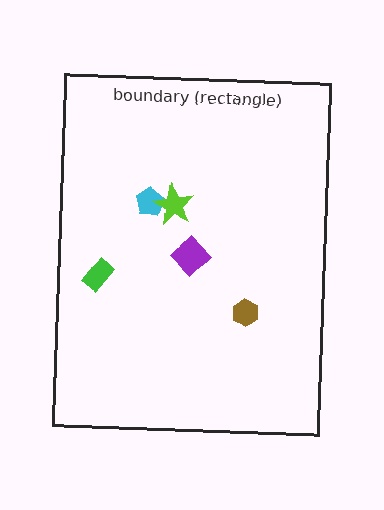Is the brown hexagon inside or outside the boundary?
Inside.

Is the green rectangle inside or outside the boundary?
Inside.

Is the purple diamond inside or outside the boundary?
Inside.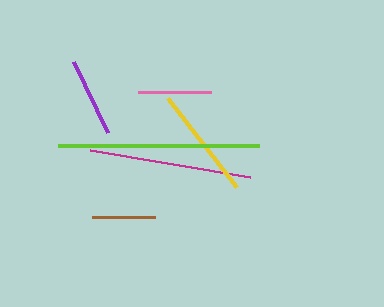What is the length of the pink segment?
The pink segment is approximately 73 pixels long.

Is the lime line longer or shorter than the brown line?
The lime line is longer than the brown line.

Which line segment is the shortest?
The brown line is the shortest at approximately 63 pixels.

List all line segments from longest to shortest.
From longest to shortest: lime, magenta, yellow, purple, pink, brown.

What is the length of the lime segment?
The lime segment is approximately 201 pixels long.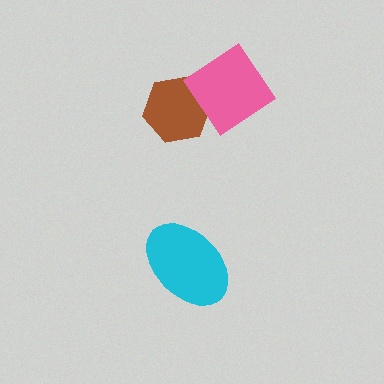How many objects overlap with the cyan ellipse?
0 objects overlap with the cyan ellipse.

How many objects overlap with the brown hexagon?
1 object overlaps with the brown hexagon.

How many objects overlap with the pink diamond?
1 object overlaps with the pink diamond.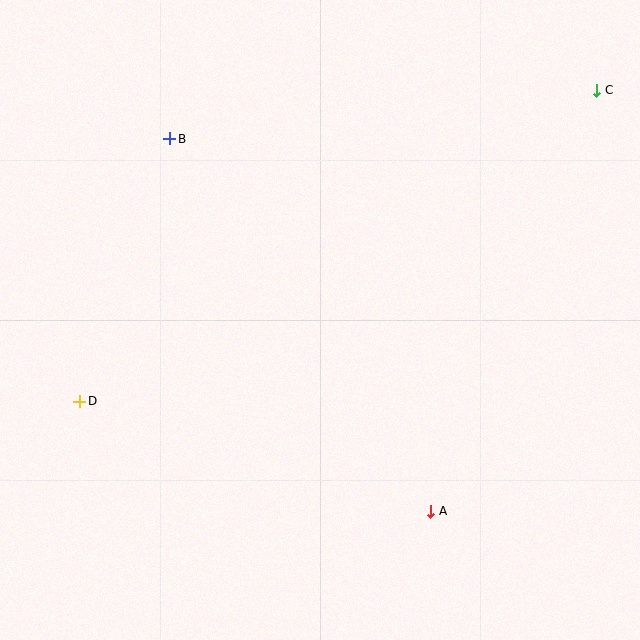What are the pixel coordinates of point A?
Point A is at (431, 511).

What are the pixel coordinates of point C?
Point C is at (597, 90).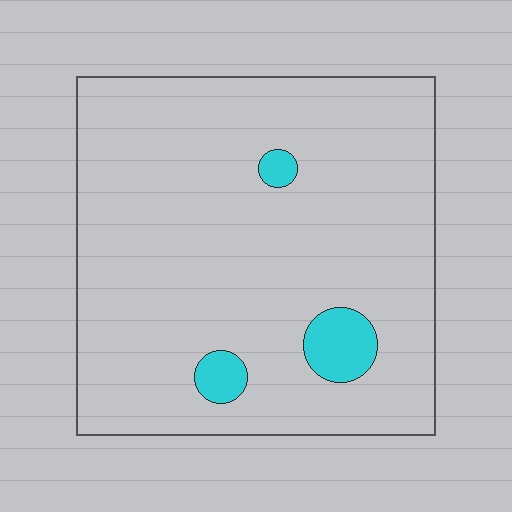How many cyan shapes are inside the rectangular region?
3.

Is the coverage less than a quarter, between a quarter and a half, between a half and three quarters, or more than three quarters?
Less than a quarter.